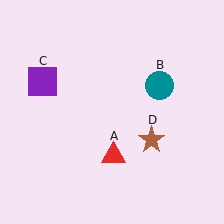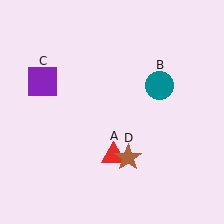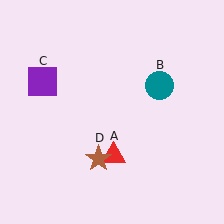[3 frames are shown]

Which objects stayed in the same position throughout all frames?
Red triangle (object A) and teal circle (object B) and purple square (object C) remained stationary.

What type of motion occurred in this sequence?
The brown star (object D) rotated clockwise around the center of the scene.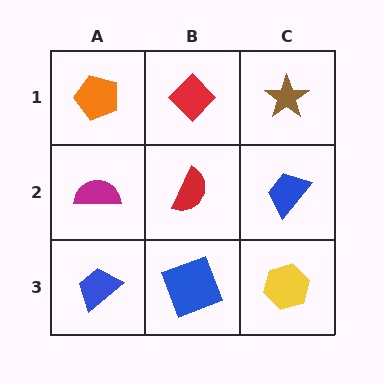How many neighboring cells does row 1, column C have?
2.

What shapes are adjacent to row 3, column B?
A red semicircle (row 2, column B), a blue trapezoid (row 3, column A), a yellow hexagon (row 3, column C).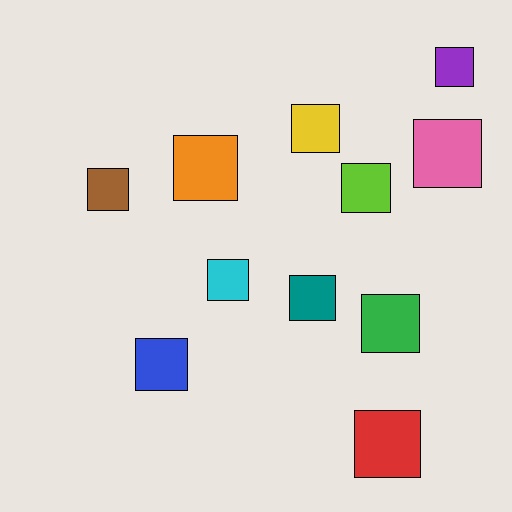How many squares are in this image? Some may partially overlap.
There are 11 squares.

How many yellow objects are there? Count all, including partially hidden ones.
There is 1 yellow object.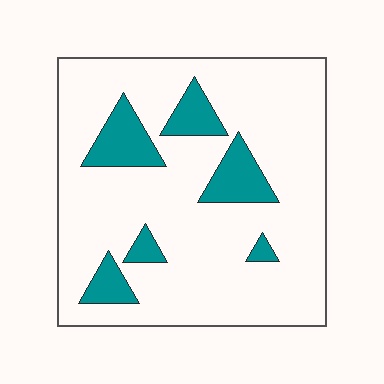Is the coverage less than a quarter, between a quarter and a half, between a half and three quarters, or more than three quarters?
Less than a quarter.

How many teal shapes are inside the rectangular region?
6.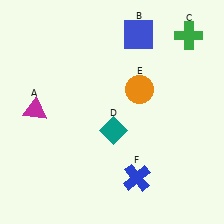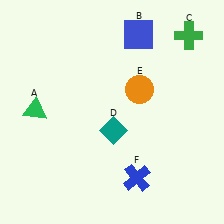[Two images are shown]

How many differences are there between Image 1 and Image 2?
There is 1 difference between the two images.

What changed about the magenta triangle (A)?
In Image 1, A is magenta. In Image 2, it changed to green.